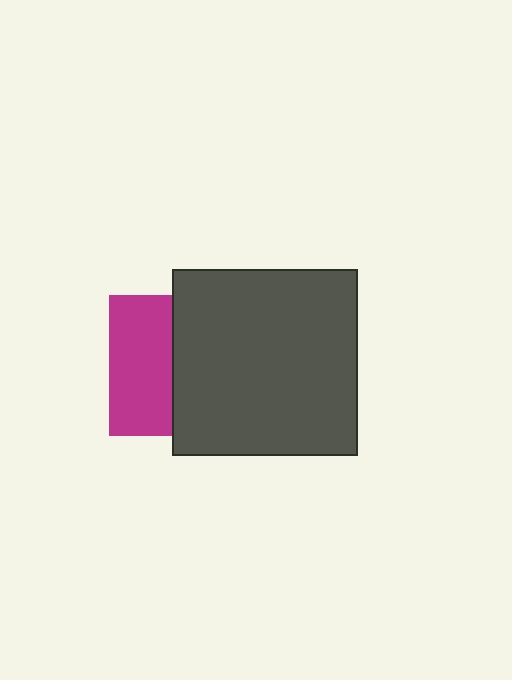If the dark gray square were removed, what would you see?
You would see the complete magenta square.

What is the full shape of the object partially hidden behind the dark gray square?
The partially hidden object is a magenta square.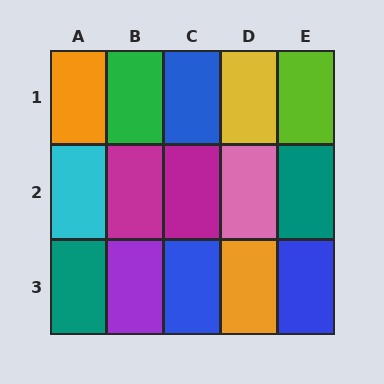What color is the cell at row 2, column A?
Cyan.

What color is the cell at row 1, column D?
Yellow.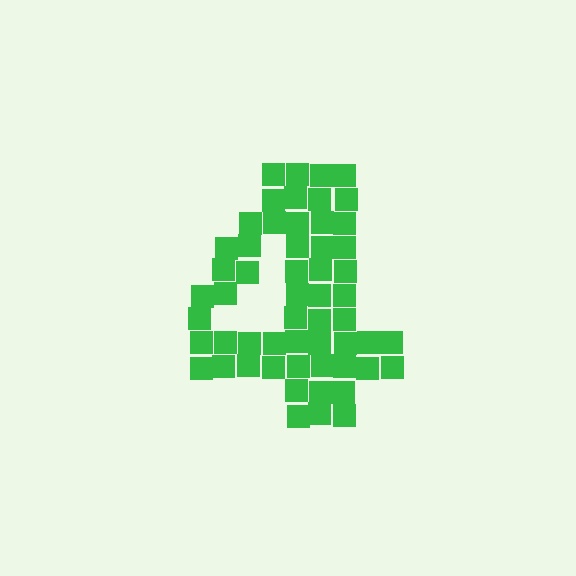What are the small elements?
The small elements are squares.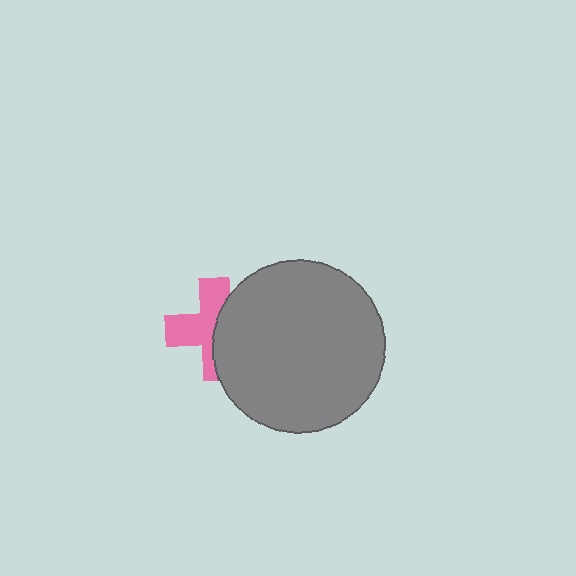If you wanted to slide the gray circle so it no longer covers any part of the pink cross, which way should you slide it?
Slide it right — that is the most direct way to separate the two shapes.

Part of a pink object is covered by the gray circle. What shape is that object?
It is a cross.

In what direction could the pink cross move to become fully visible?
The pink cross could move left. That would shift it out from behind the gray circle entirely.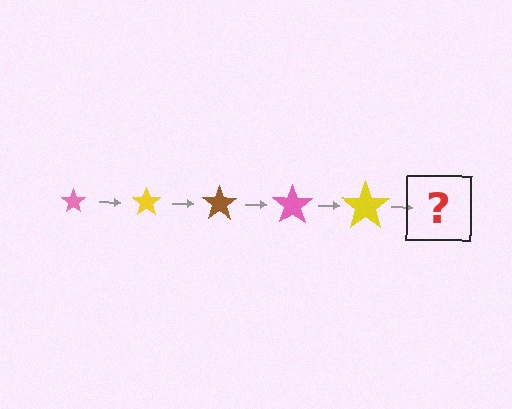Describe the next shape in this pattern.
It should be a brown star, larger than the previous one.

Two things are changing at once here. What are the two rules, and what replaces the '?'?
The two rules are that the star grows larger each step and the color cycles through pink, yellow, and brown. The '?' should be a brown star, larger than the previous one.